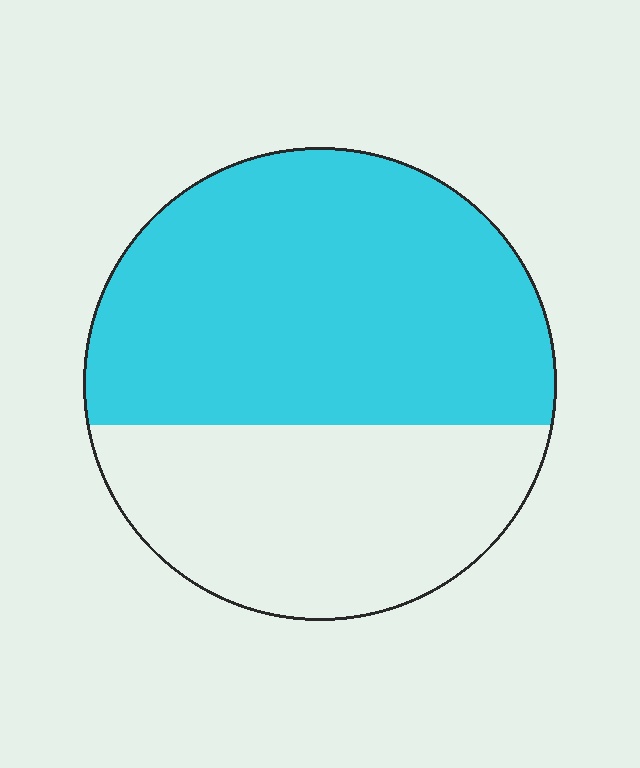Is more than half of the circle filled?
Yes.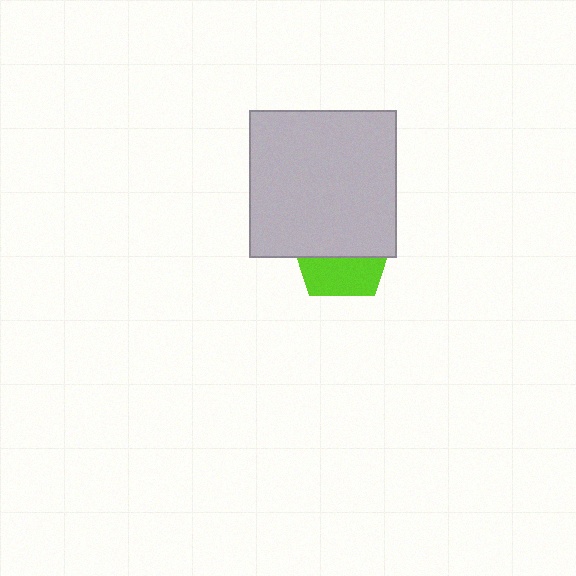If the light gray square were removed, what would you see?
You would see the complete lime pentagon.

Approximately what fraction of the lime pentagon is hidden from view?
Roughly 59% of the lime pentagon is hidden behind the light gray square.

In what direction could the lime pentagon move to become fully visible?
The lime pentagon could move down. That would shift it out from behind the light gray square entirely.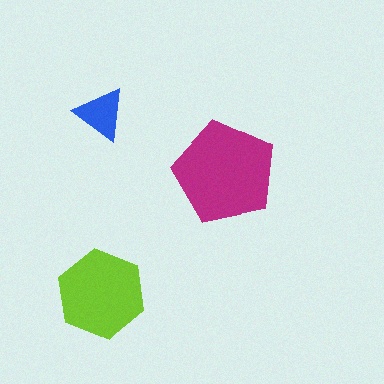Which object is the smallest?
The blue triangle.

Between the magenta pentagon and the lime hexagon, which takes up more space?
The magenta pentagon.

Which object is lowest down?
The lime hexagon is bottommost.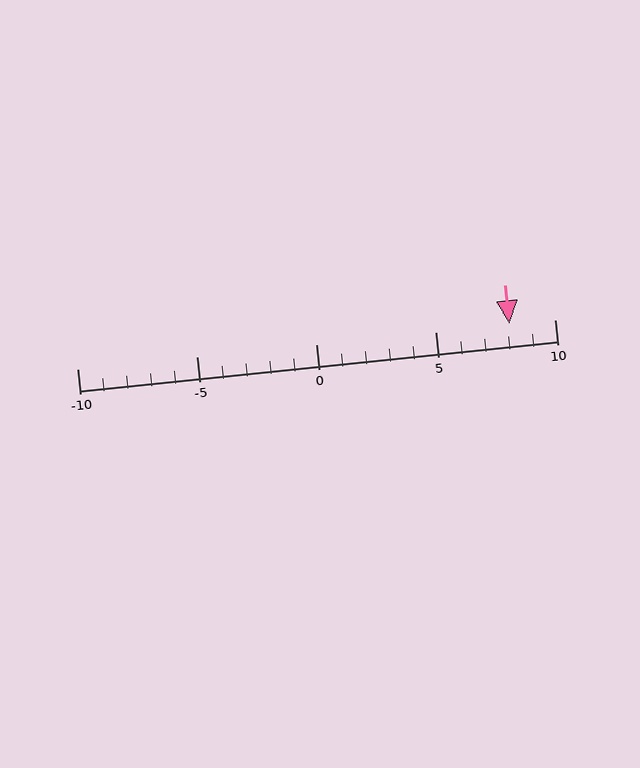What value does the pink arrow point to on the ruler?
The pink arrow points to approximately 8.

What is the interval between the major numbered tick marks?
The major tick marks are spaced 5 units apart.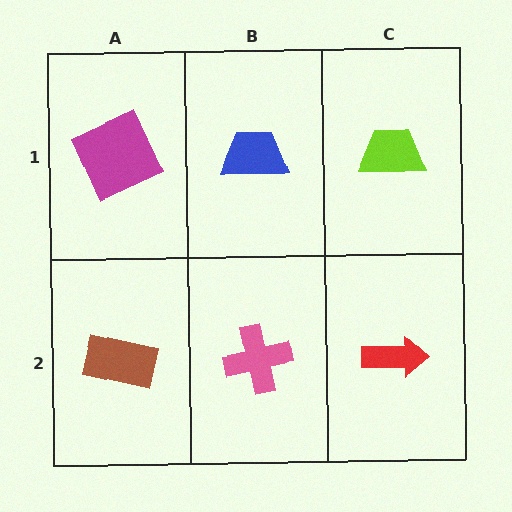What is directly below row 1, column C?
A red arrow.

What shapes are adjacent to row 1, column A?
A brown rectangle (row 2, column A), a blue trapezoid (row 1, column B).